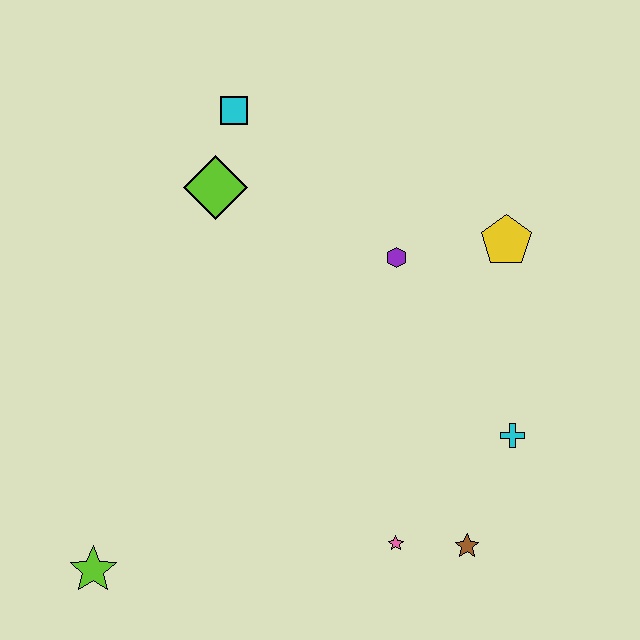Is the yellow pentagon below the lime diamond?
Yes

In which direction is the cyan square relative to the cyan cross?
The cyan square is above the cyan cross.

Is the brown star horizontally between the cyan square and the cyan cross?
Yes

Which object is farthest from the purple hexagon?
The lime star is farthest from the purple hexagon.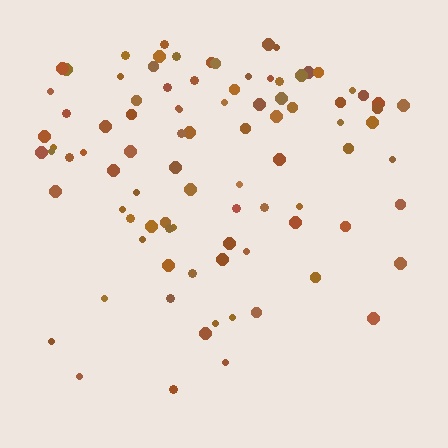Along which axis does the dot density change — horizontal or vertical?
Vertical.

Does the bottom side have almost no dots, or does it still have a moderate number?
Still a moderate number, just noticeably fewer than the top.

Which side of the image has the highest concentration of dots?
The top.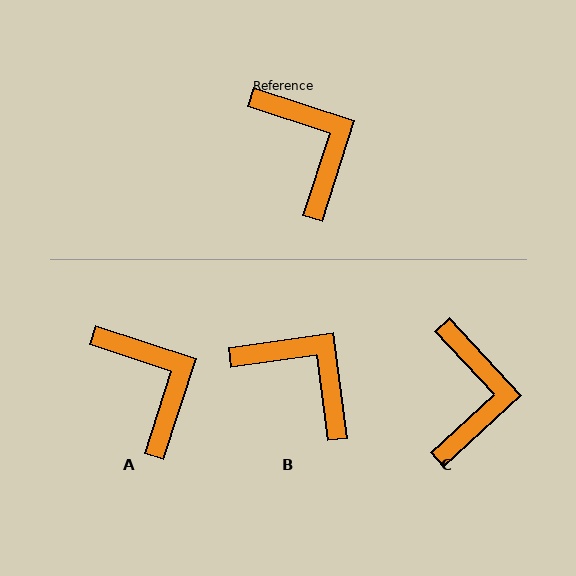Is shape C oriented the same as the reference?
No, it is off by about 29 degrees.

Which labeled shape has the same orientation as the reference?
A.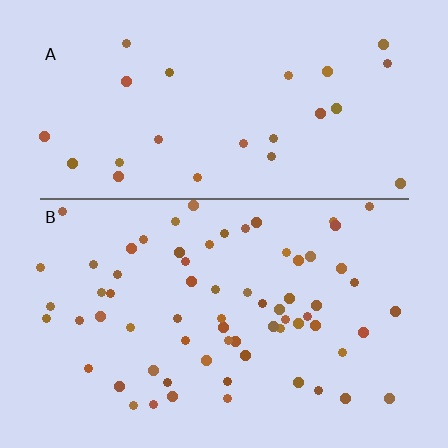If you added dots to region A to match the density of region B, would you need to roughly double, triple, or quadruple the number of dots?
Approximately triple.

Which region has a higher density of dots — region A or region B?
B (the bottom).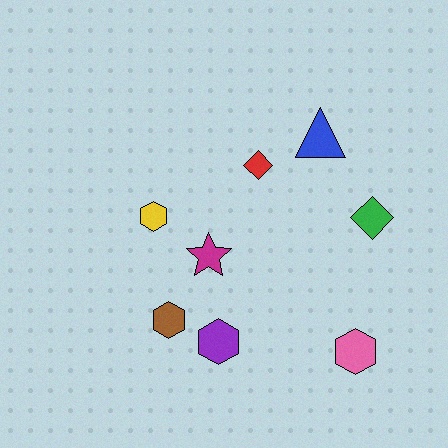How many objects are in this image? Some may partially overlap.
There are 8 objects.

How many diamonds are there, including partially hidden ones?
There are 2 diamonds.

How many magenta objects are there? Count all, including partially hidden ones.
There is 1 magenta object.